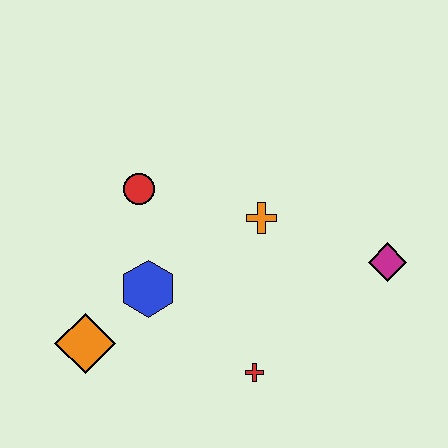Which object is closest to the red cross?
The blue hexagon is closest to the red cross.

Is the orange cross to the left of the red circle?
No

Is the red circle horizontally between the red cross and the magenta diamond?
No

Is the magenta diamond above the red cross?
Yes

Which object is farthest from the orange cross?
The orange diamond is farthest from the orange cross.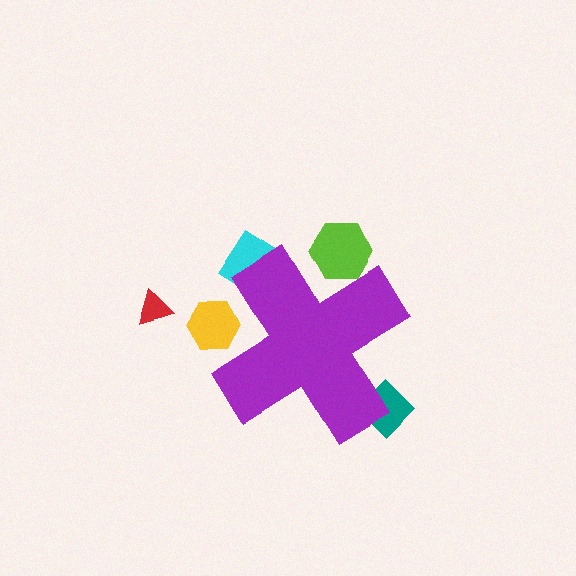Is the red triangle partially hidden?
No, the red triangle is fully visible.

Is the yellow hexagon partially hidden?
Yes, the yellow hexagon is partially hidden behind the purple cross.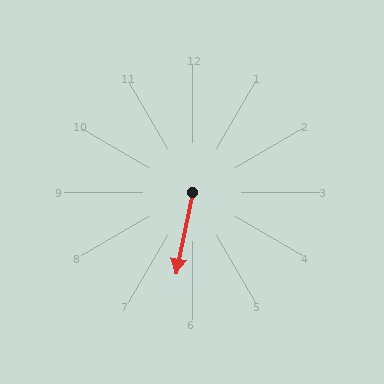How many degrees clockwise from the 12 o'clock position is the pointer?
Approximately 191 degrees.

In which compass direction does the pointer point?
South.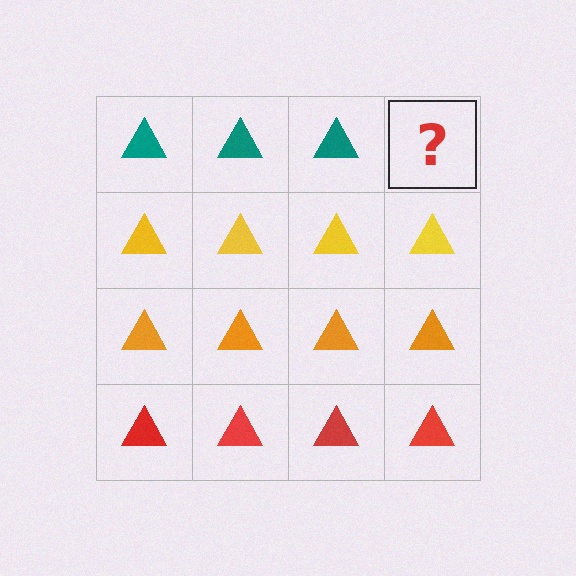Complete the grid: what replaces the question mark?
The question mark should be replaced with a teal triangle.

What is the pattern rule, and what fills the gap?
The rule is that each row has a consistent color. The gap should be filled with a teal triangle.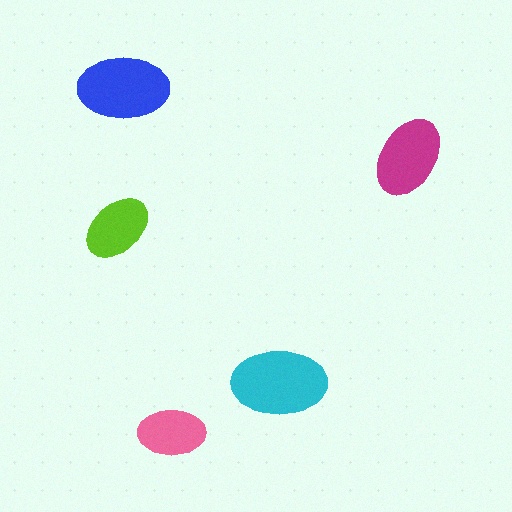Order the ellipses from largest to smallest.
the cyan one, the blue one, the magenta one, the lime one, the pink one.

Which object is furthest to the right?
The magenta ellipse is rightmost.